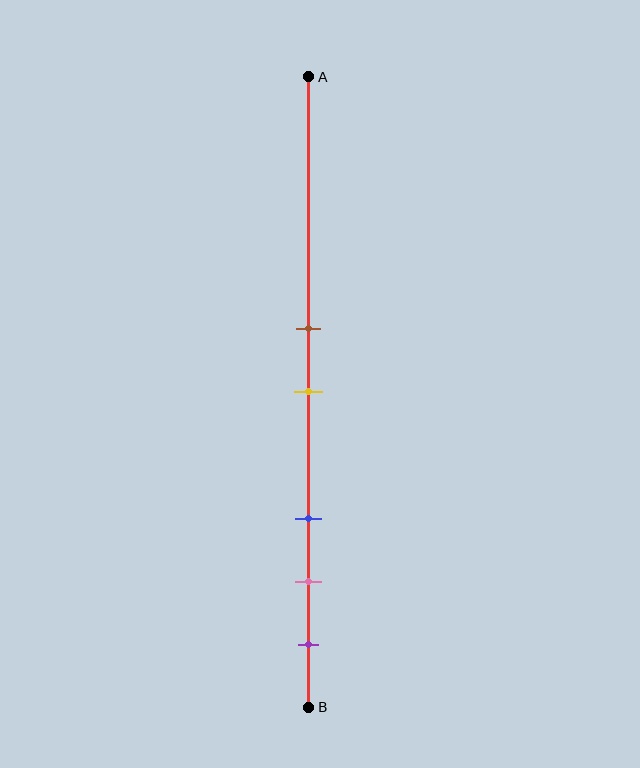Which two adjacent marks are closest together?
The brown and yellow marks are the closest adjacent pair.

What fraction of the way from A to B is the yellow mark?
The yellow mark is approximately 50% (0.5) of the way from A to B.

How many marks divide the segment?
There are 5 marks dividing the segment.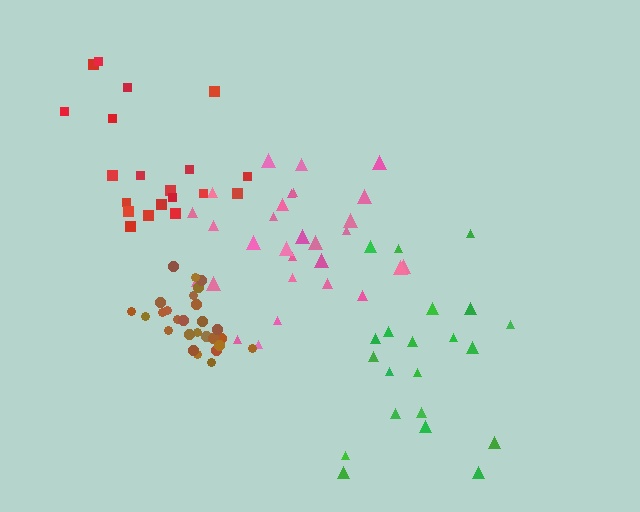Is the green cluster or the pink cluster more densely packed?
Pink.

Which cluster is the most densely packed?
Brown.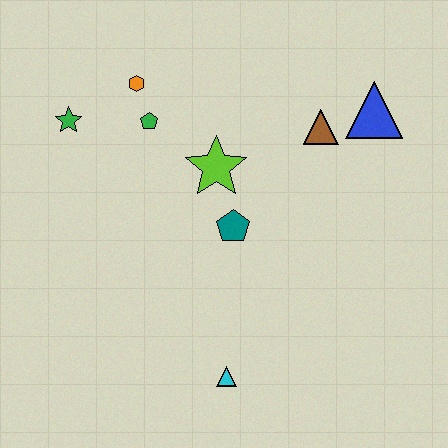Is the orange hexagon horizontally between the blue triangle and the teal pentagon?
No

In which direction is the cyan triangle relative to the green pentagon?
The cyan triangle is below the green pentagon.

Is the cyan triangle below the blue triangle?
Yes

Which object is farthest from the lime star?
The cyan triangle is farthest from the lime star.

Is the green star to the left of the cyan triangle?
Yes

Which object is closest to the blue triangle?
The brown triangle is closest to the blue triangle.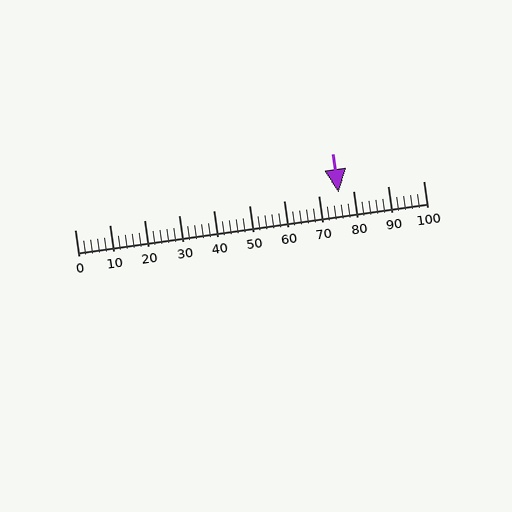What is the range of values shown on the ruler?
The ruler shows values from 0 to 100.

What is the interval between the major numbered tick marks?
The major tick marks are spaced 10 units apart.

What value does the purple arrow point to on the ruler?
The purple arrow points to approximately 76.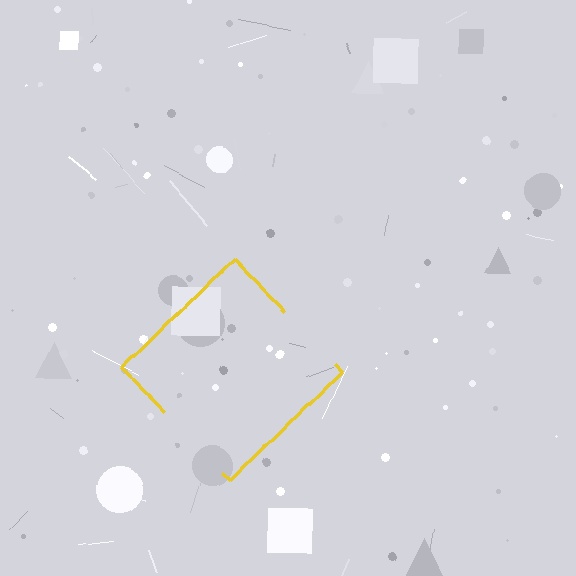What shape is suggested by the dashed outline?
The dashed outline suggests a diamond.